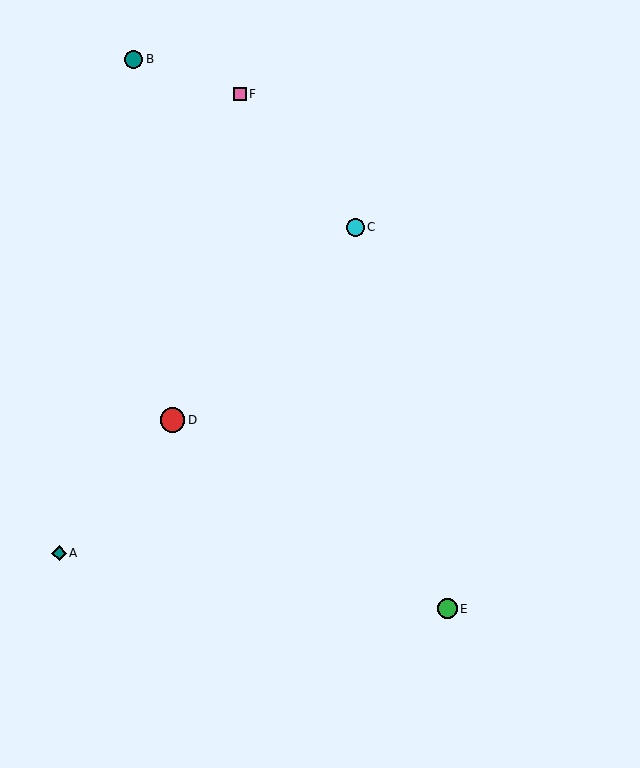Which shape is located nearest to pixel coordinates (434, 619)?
The green circle (labeled E) at (447, 609) is nearest to that location.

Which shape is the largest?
The red circle (labeled D) is the largest.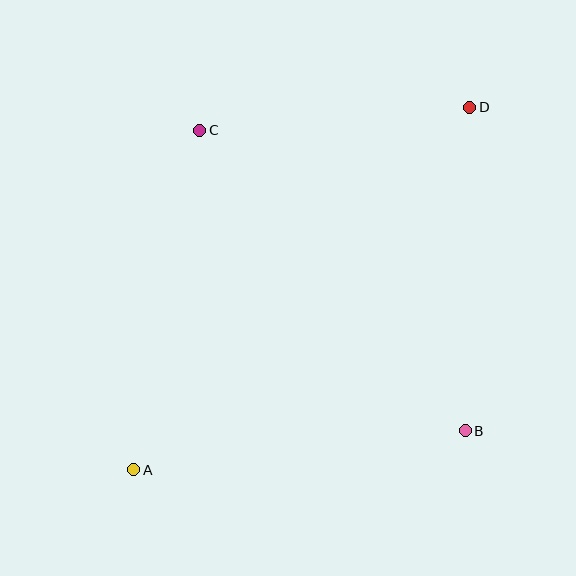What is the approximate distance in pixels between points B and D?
The distance between B and D is approximately 324 pixels.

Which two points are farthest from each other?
Points A and D are farthest from each other.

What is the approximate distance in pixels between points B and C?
The distance between B and C is approximately 401 pixels.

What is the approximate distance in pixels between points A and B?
The distance between A and B is approximately 334 pixels.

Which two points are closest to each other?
Points C and D are closest to each other.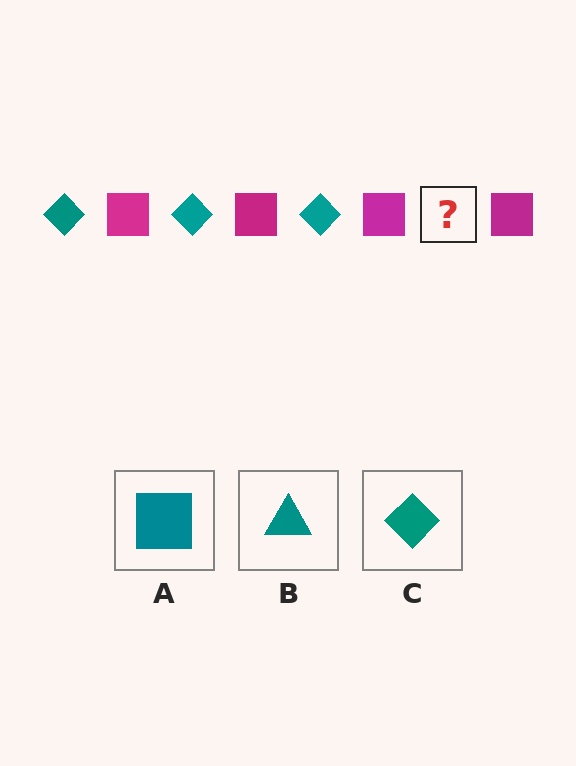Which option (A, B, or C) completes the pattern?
C.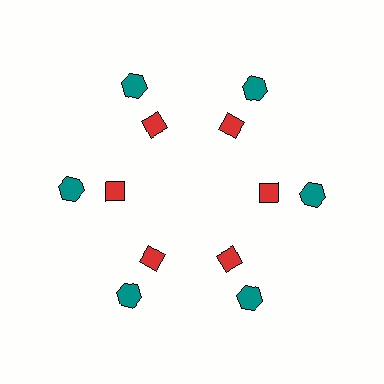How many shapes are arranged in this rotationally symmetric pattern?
There are 12 shapes, arranged in 6 groups of 2.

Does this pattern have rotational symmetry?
Yes, this pattern has 6-fold rotational symmetry. It looks the same after rotating 60 degrees around the center.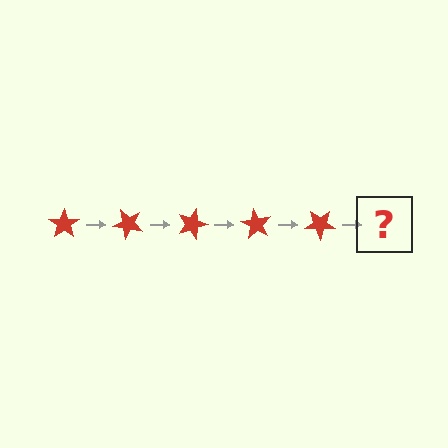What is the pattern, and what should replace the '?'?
The pattern is that the star rotates 45 degrees each step. The '?' should be a red star rotated 225 degrees.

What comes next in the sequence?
The next element should be a red star rotated 225 degrees.